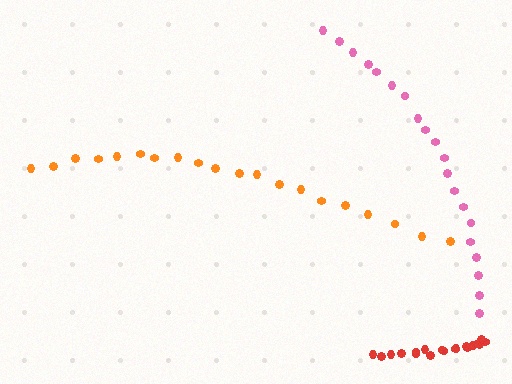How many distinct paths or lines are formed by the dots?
There are 3 distinct paths.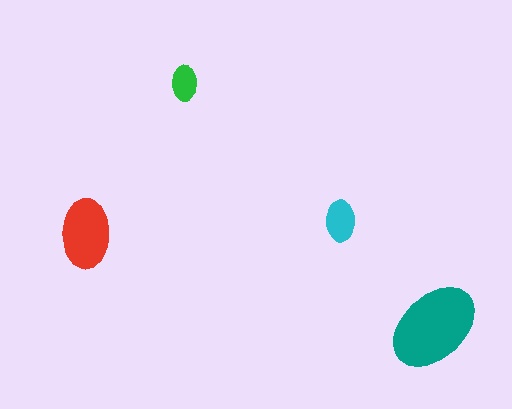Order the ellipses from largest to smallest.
the teal one, the red one, the cyan one, the green one.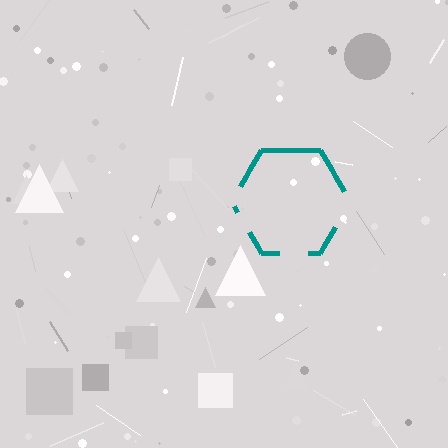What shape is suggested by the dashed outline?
The dashed outline suggests a hexagon.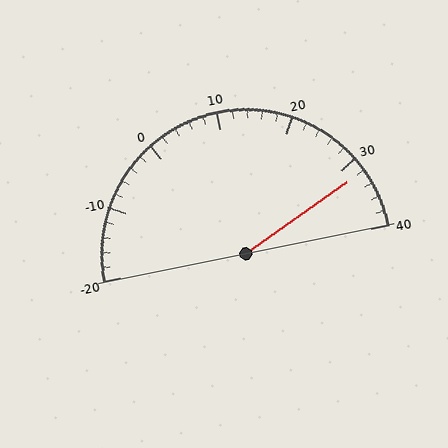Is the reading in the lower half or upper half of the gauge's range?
The reading is in the upper half of the range (-20 to 40).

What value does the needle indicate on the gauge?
The needle indicates approximately 32.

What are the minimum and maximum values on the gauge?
The gauge ranges from -20 to 40.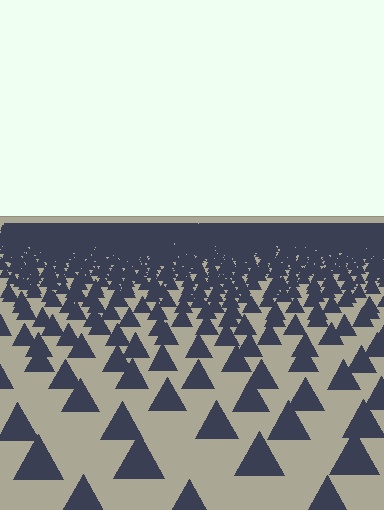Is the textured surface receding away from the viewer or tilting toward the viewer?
The surface is receding away from the viewer. Texture elements get smaller and denser toward the top.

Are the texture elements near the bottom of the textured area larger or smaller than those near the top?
Larger. Near the bottom, elements are closer to the viewer and appear at a bigger on-screen size.